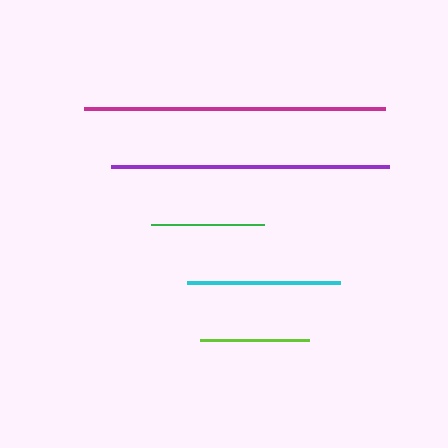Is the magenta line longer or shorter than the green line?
The magenta line is longer than the green line.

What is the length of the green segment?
The green segment is approximately 113 pixels long.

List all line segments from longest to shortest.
From longest to shortest: magenta, purple, cyan, green, lime.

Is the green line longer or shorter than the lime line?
The green line is longer than the lime line.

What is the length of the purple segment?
The purple segment is approximately 278 pixels long.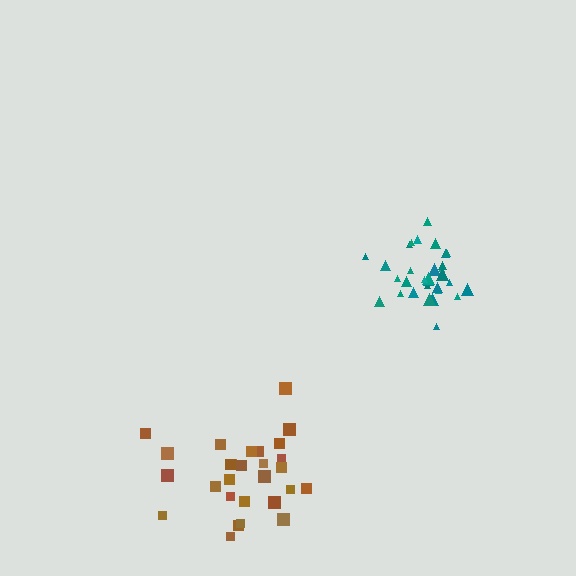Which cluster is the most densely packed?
Teal.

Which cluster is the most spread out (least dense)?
Brown.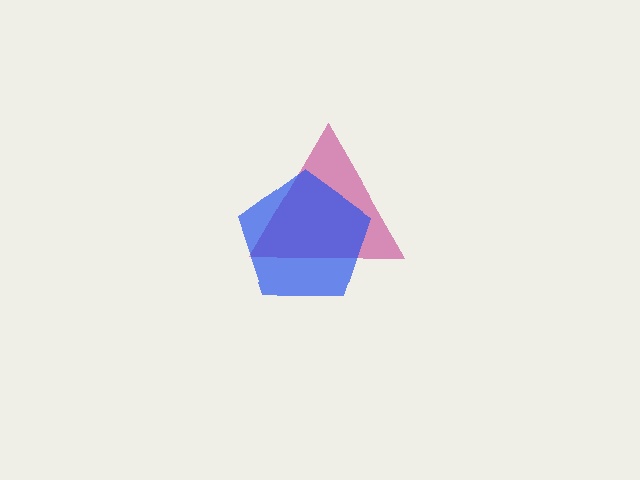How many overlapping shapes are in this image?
There are 2 overlapping shapes in the image.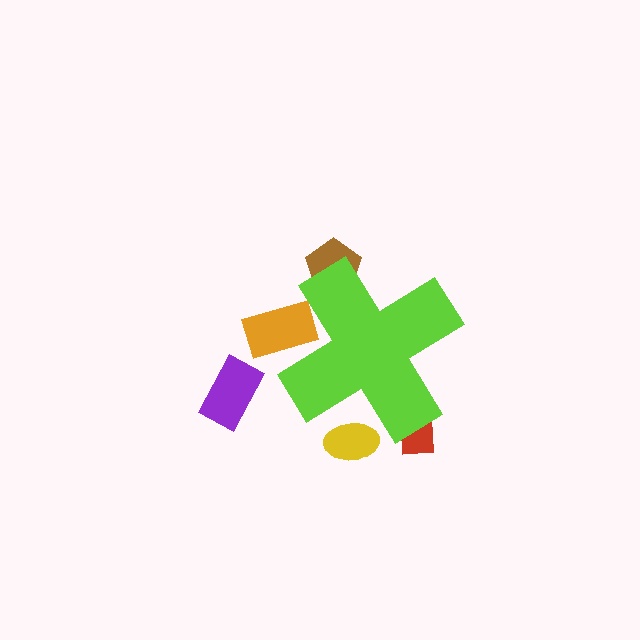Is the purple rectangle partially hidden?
No, the purple rectangle is fully visible.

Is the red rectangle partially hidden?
Yes, the red rectangle is partially hidden behind the lime cross.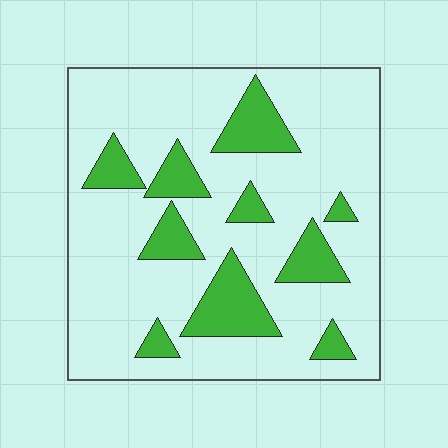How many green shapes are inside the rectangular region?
10.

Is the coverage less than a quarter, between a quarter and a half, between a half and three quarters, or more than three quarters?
Less than a quarter.